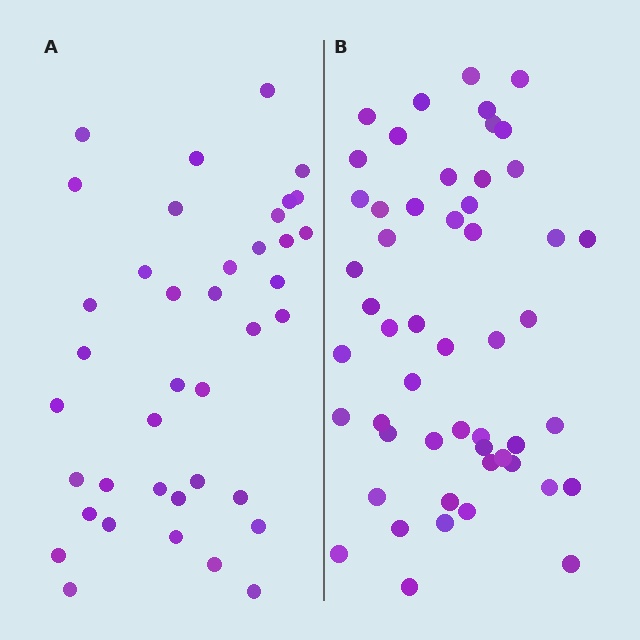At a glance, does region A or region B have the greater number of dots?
Region B (the right region) has more dots.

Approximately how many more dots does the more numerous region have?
Region B has approximately 15 more dots than region A.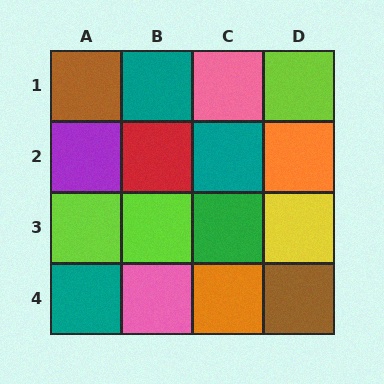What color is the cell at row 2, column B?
Red.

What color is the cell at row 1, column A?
Brown.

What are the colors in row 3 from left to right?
Lime, lime, green, yellow.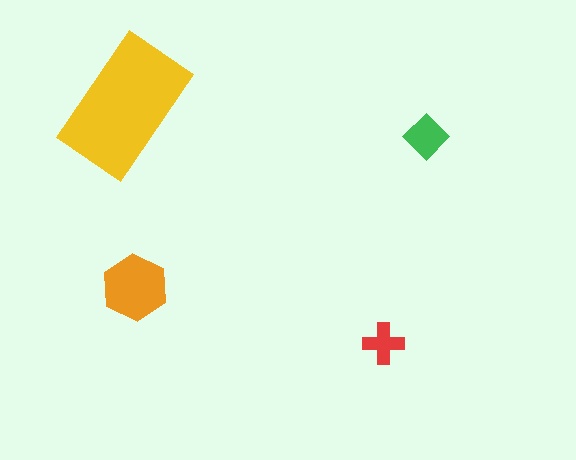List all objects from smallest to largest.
The red cross, the green diamond, the orange hexagon, the yellow rectangle.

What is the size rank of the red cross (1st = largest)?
4th.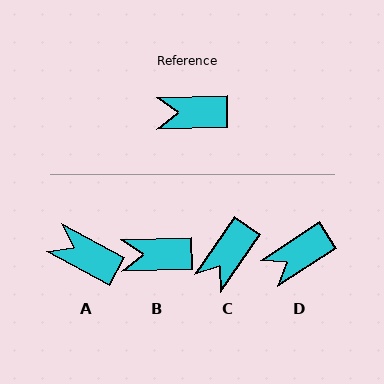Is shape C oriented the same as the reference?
No, it is off by about 54 degrees.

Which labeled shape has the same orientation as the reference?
B.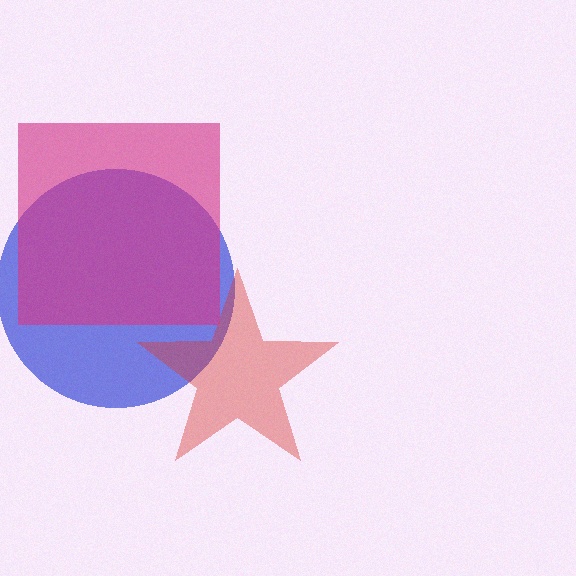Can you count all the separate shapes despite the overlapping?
Yes, there are 3 separate shapes.